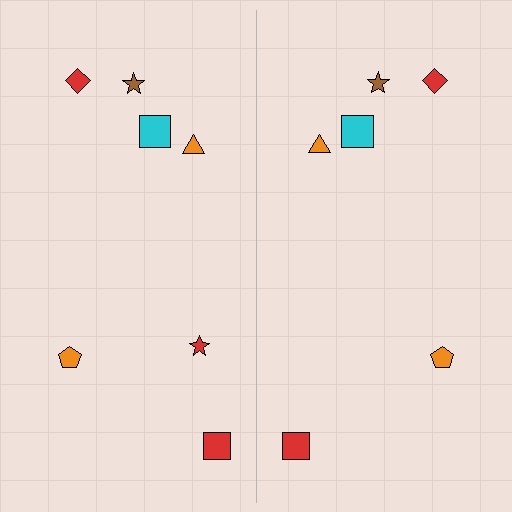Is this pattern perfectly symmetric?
No, the pattern is not perfectly symmetric. A red star is missing from the right side.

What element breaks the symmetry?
A red star is missing from the right side.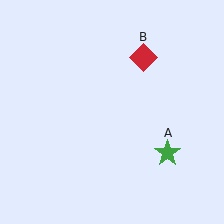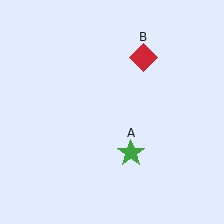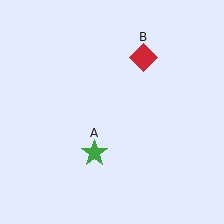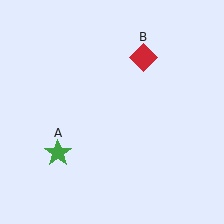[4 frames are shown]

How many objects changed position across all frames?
1 object changed position: green star (object A).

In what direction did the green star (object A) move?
The green star (object A) moved left.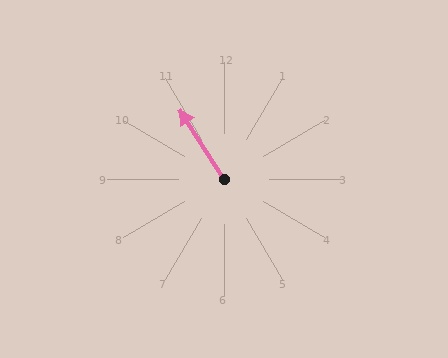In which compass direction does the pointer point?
Northwest.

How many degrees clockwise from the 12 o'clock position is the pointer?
Approximately 328 degrees.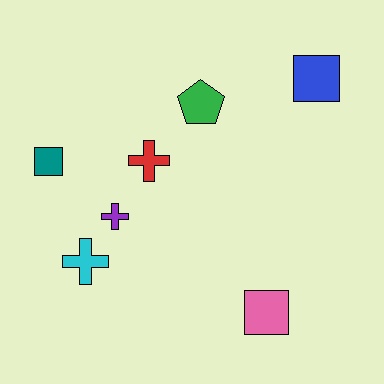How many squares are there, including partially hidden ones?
There are 3 squares.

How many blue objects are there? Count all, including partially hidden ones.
There is 1 blue object.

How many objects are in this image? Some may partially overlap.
There are 7 objects.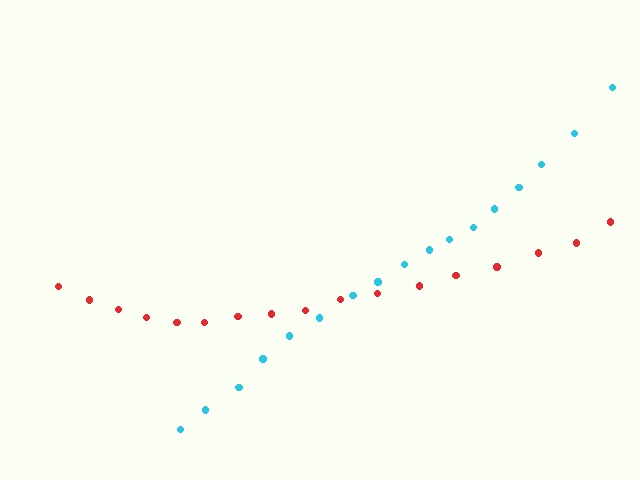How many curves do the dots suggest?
There are 2 distinct paths.